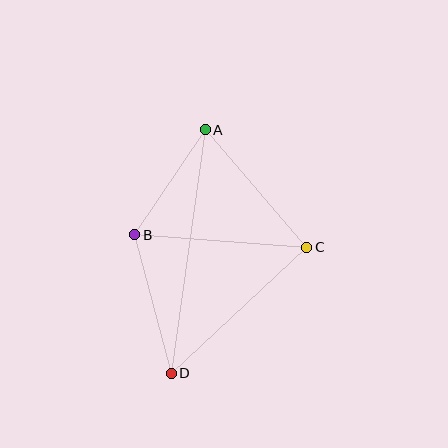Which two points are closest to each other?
Points A and B are closest to each other.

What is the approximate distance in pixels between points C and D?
The distance between C and D is approximately 185 pixels.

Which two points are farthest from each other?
Points A and D are farthest from each other.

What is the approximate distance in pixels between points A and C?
The distance between A and C is approximately 155 pixels.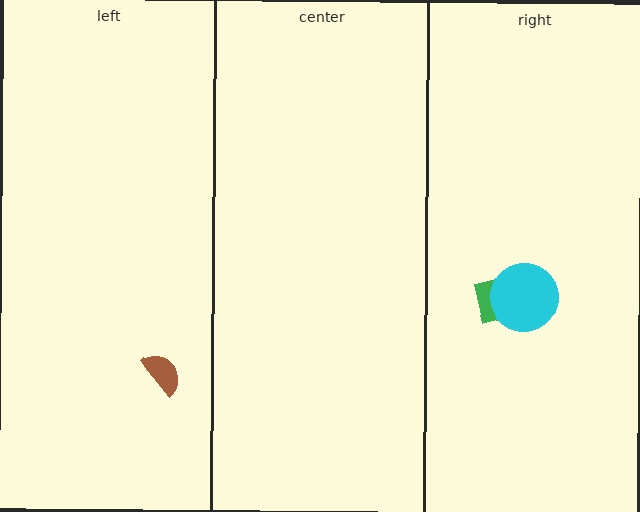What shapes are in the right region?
The green rectangle, the cyan circle.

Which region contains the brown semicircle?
The left region.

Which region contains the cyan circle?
The right region.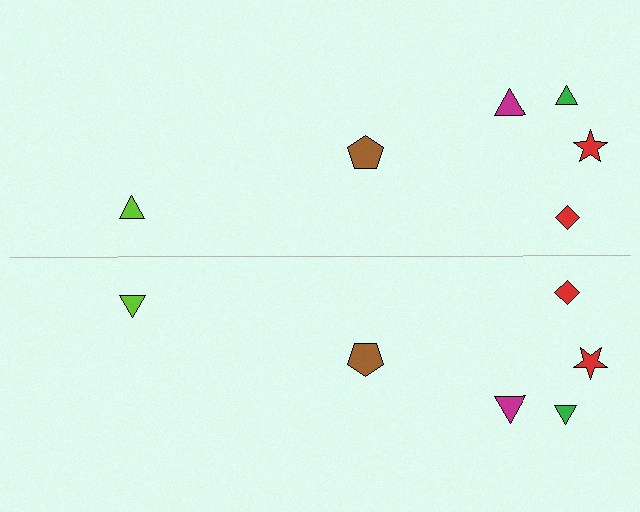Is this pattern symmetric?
Yes, this pattern has bilateral (reflection) symmetry.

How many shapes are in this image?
There are 12 shapes in this image.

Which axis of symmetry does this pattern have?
The pattern has a horizontal axis of symmetry running through the center of the image.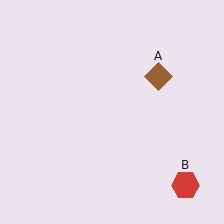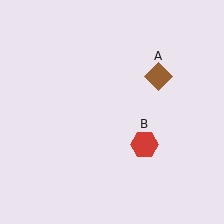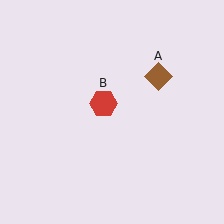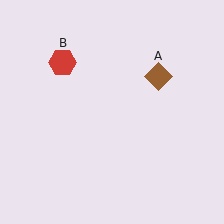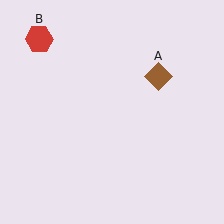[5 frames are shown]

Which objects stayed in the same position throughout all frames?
Brown diamond (object A) remained stationary.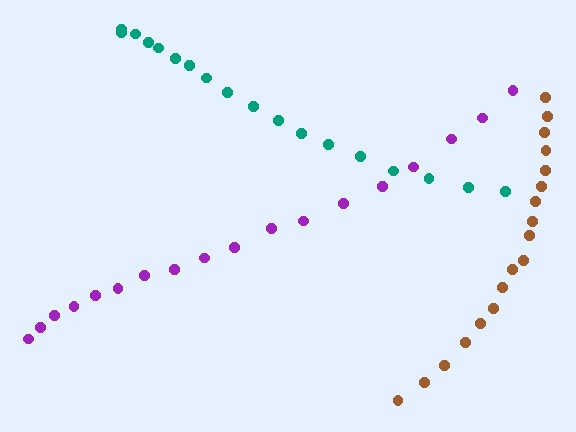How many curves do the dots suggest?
There are 3 distinct paths.